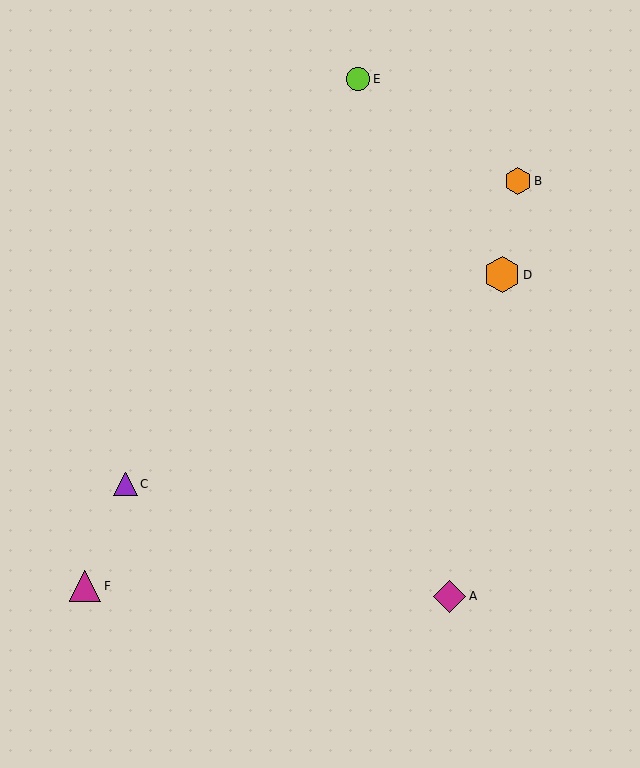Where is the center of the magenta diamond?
The center of the magenta diamond is at (450, 596).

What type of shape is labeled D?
Shape D is an orange hexagon.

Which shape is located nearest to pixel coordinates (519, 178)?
The orange hexagon (labeled B) at (518, 181) is nearest to that location.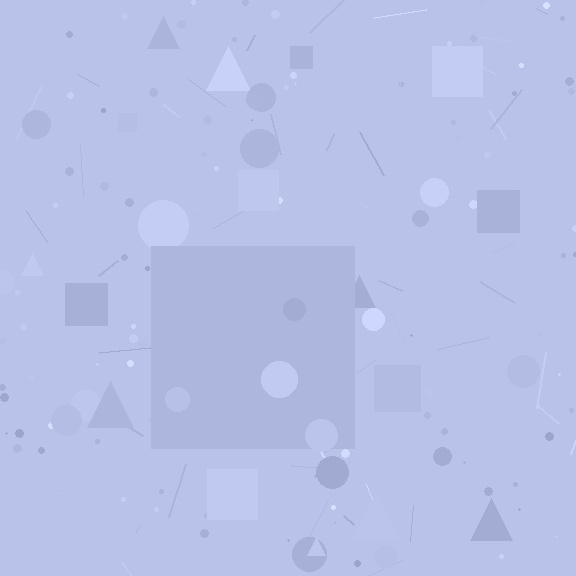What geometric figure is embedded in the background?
A square is embedded in the background.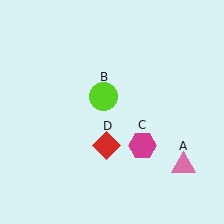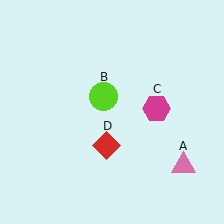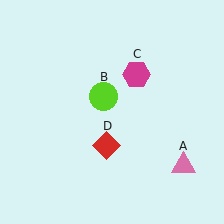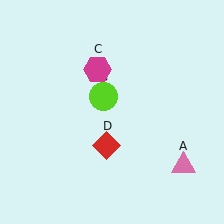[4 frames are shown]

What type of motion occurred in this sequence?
The magenta hexagon (object C) rotated counterclockwise around the center of the scene.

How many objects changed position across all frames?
1 object changed position: magenta hexagon (object C).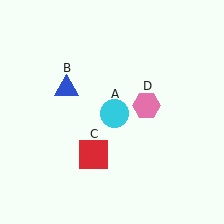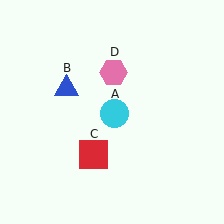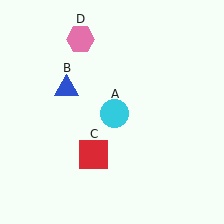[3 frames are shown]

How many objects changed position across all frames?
1 object changed position: pink hexagon (object D).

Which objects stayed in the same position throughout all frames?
Cyan circle (object A) and blue triangle (object B) and red square (object C) remained stationary.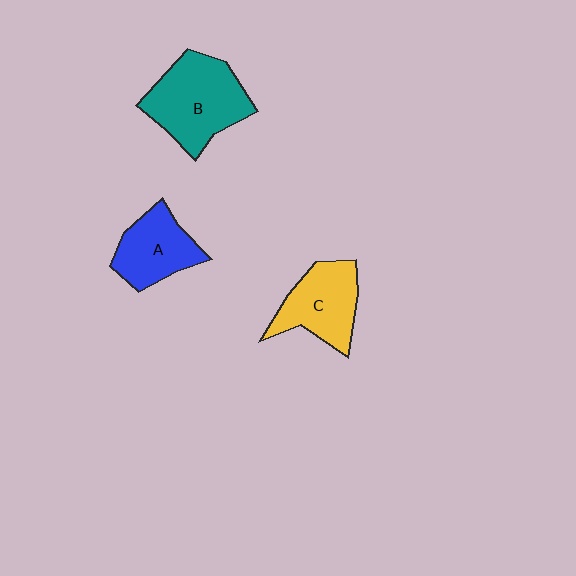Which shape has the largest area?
Shape B (teal).